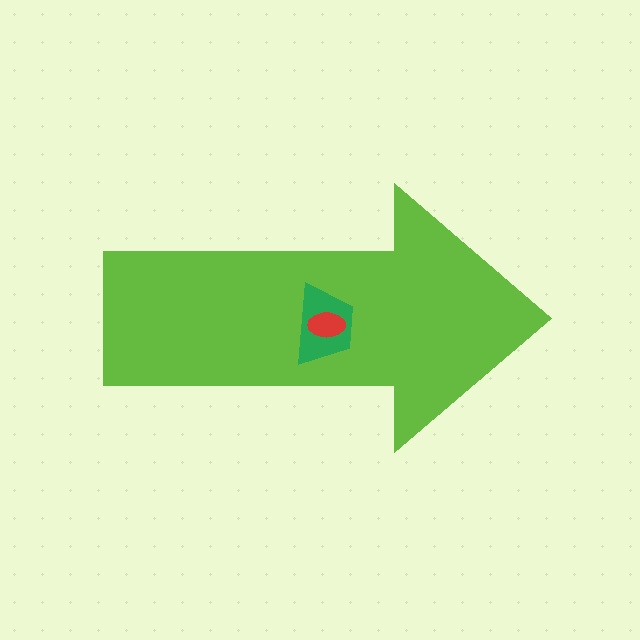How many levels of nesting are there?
3.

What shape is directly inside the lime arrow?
The green trapezoid.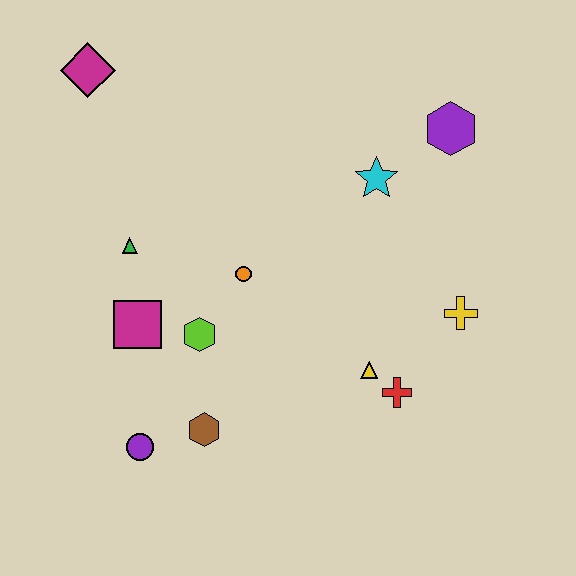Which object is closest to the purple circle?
The brown hexagon is closest to the purple circle.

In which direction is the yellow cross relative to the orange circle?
The yellow cross is to the right of the orange circle.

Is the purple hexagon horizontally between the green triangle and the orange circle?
No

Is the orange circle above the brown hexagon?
Yes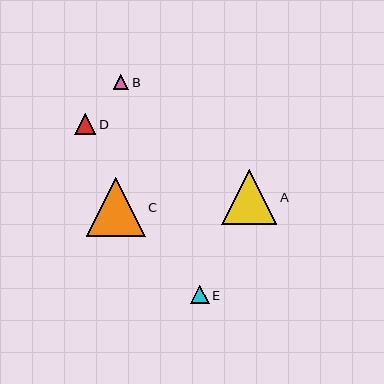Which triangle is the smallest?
Triangle B is the smallest with a size of approximately 15 pixels.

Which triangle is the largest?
Triangle C is the largest with a size of approximately 58 pixels.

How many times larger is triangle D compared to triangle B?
Triangle D is approximately 1.4 times the size of triangle B.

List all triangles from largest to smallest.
From largest to smallest: C, A, D, E, B.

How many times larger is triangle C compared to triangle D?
Triangle C is approximately 2.8 times the size of triangle D.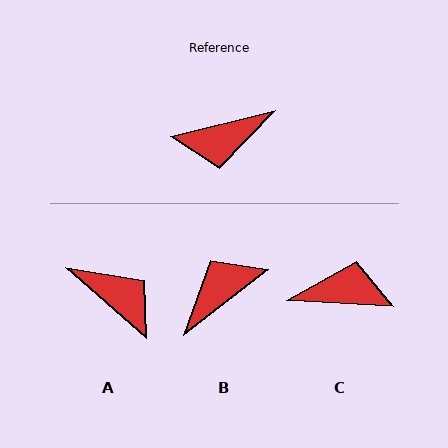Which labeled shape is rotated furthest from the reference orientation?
C, about 163 degrees away.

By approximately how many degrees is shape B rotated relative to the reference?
Approximately 156 degrees clockwise.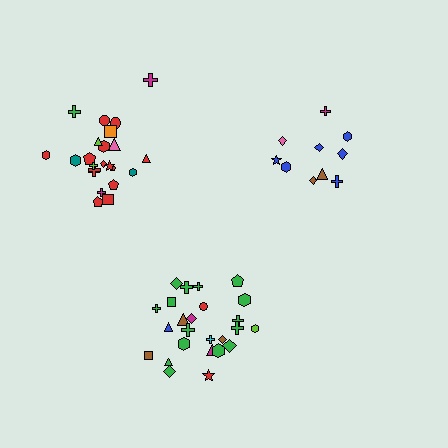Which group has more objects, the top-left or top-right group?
The top-left group.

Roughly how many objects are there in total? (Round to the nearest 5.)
Roughly 60 objects in total.